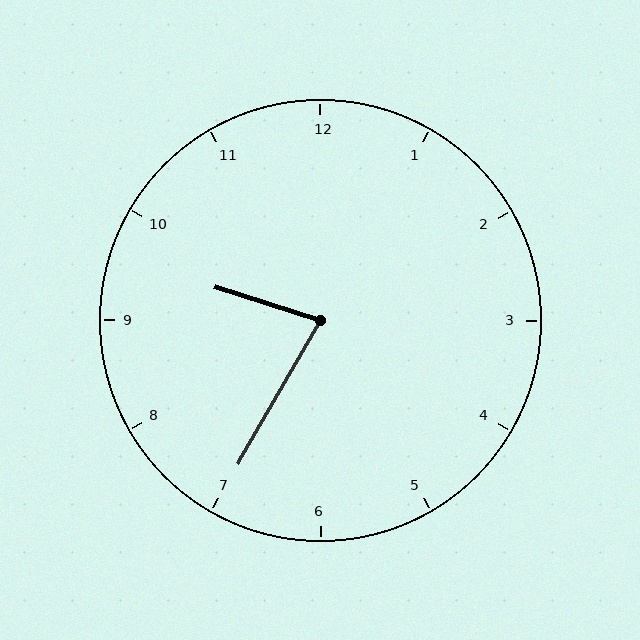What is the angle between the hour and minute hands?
Approximately 78 degrees.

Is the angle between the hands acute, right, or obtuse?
It is acute.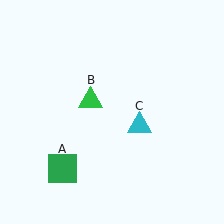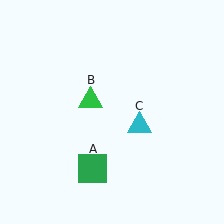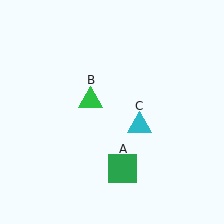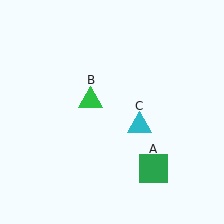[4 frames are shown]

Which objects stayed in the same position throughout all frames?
Green triangle (object B) and cyan triangle (object C) remained stationary.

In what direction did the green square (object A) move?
The green square (object A) moved right.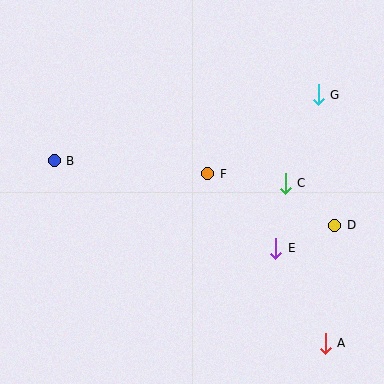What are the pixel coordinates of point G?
Point G is at (318, 95).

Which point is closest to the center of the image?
Point F at (207, 174) is closest to the center.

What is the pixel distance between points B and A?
The distance between B and A is 326 pixels.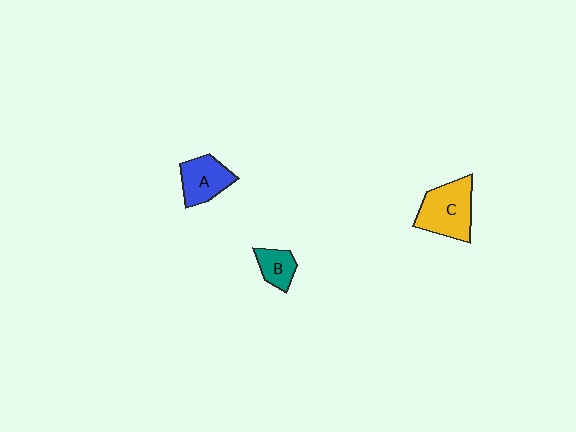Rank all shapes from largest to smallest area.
From largest to smallest: C (yellow), A (blue), B (teal).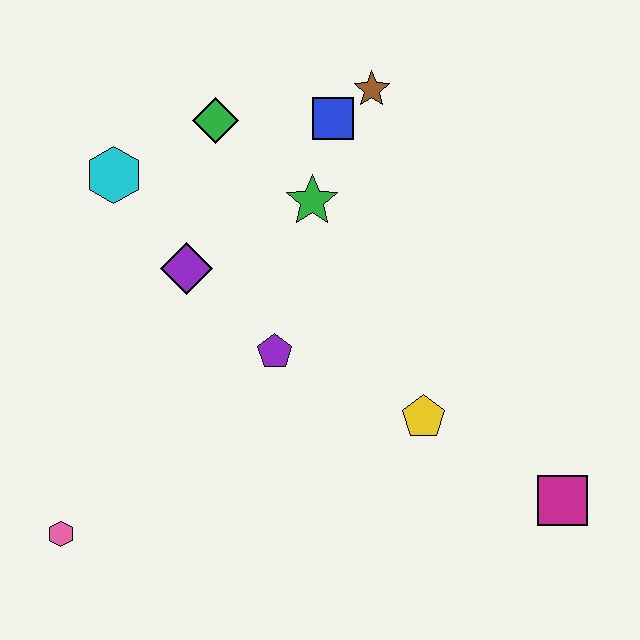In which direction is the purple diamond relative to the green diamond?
The purple diamond is below the green diamond.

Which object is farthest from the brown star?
The pink hexagon is farthest from the brown star.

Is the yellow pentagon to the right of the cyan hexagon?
Yes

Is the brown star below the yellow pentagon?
No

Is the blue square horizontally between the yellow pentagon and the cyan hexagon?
Yes